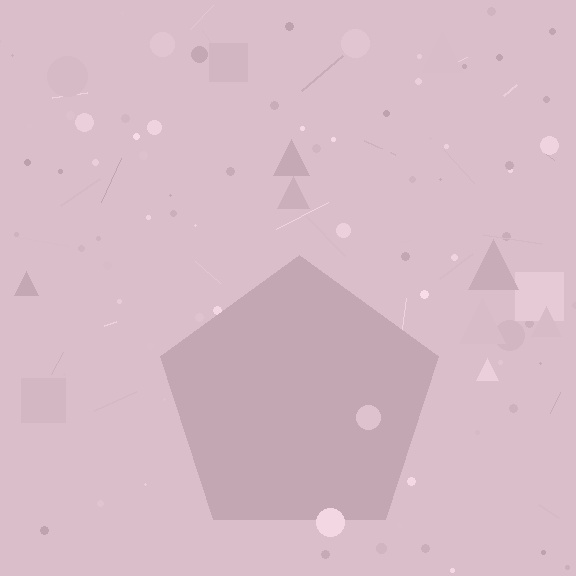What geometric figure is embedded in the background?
A pentagon is embedded in the background.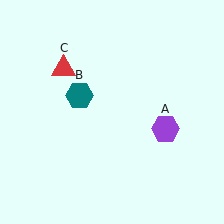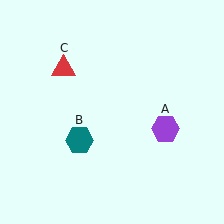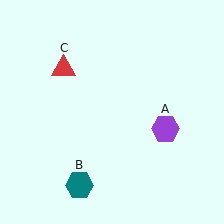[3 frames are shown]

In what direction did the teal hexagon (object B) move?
The teal hexagon (object B) moved down.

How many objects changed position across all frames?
1 object changed position: teal hexagon (object B).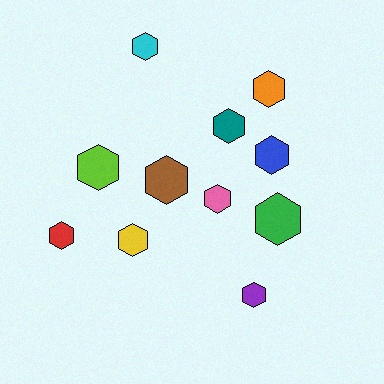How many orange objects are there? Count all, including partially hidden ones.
There is 1 orange object.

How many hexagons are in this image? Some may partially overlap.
There are 11 hexagons.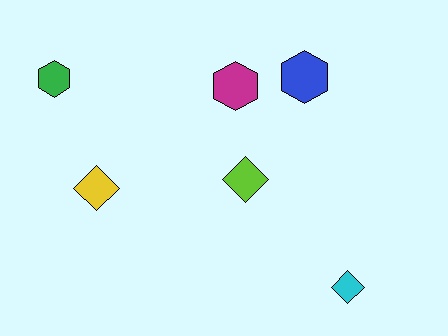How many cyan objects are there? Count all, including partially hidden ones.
There is 1 cyan object.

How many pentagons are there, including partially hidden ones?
There are no pentagons.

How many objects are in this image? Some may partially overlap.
There are 6 objects.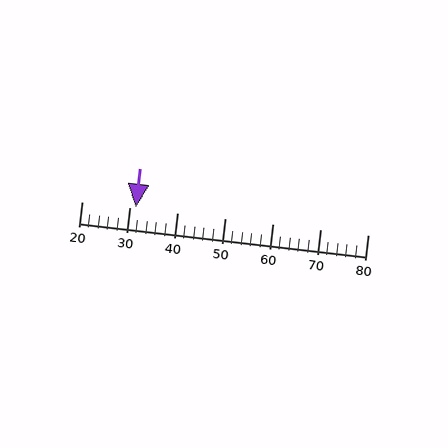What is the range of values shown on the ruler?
The ruler shows values from 20 to 80.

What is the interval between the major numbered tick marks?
The major tick marks are spaced 10 units apart.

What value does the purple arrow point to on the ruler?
The purple arrow points to approximately 31.